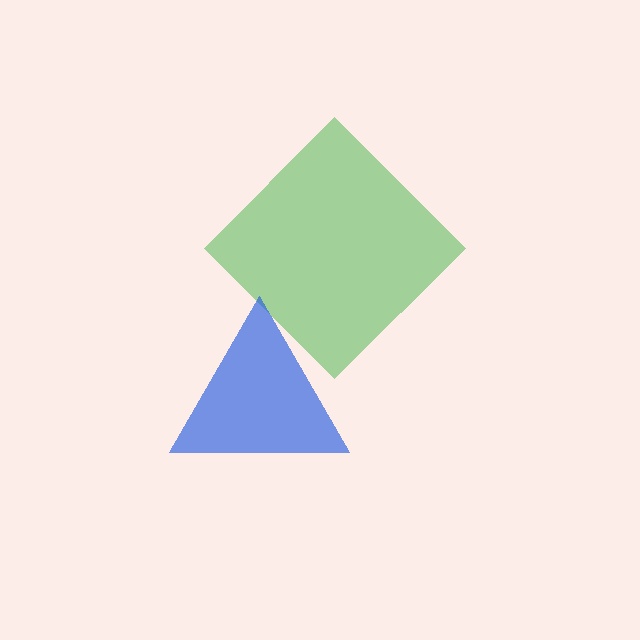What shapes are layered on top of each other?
The layered shapes are: a green diamond, a blue triangle.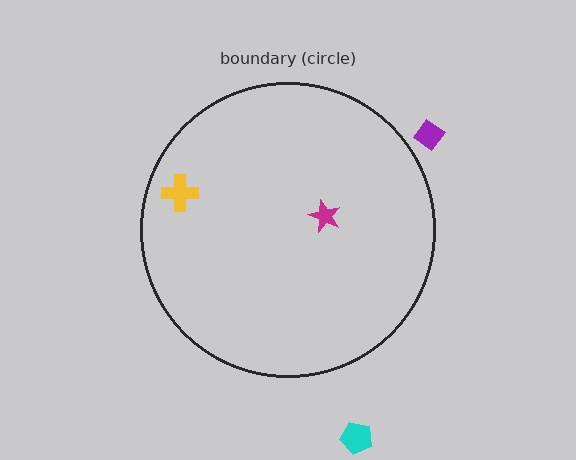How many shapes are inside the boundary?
2 inside, 2 outside.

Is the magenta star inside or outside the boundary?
Inside.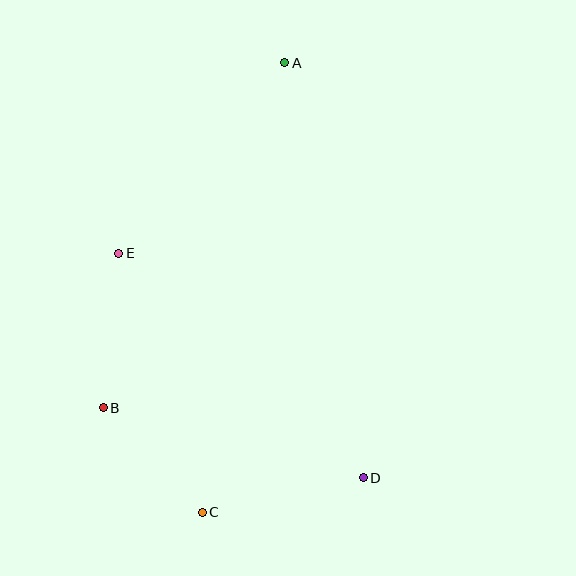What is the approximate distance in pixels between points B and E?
The distance between B and E is approximately 156 pixels.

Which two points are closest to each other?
Points B and C are closest to each other.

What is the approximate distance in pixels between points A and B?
The distance between A and B is approximately 390 pixels.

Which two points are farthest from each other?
Points A and C are farthest from each other.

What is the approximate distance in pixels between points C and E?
The distance between C and E is approximately 272 pixels.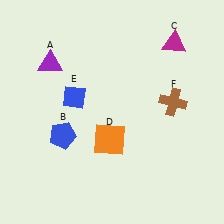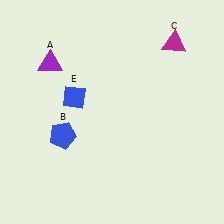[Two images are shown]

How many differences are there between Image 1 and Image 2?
There are 2 differences between the two images.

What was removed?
The orange square (D), the brown cross (F) were removed in Image 2.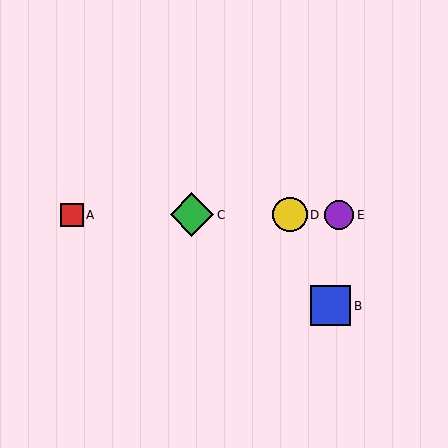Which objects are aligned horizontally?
Objects A, C, D, E are aligned horizontally.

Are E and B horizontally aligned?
No, E is at y≈215 and B is at y≈306.